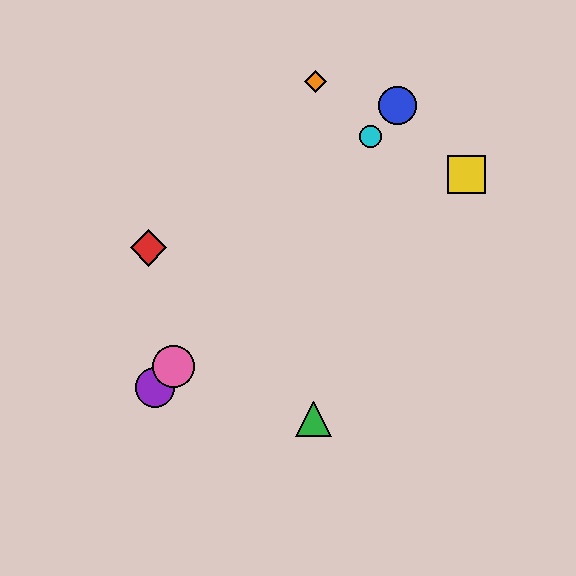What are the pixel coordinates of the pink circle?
The pink circle is at (173, 366).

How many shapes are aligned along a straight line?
4 shapes (the blue circle, the purple circle, the cyan circle, the pink circle) are aligned along a straight line.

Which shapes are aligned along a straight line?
The blue circle, the purple circle, the cyan circle, the pink circle are aligned along a straight line.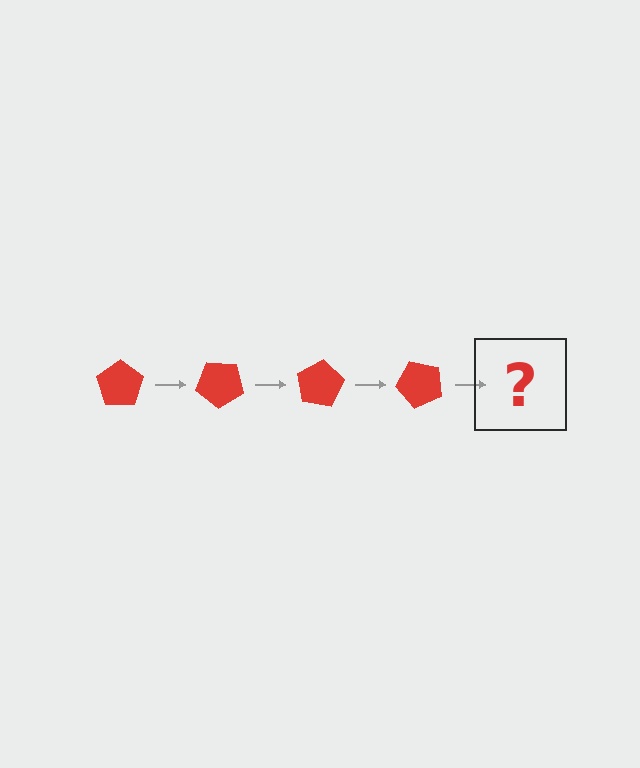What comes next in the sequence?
The next element should be a red pentagon rotated 160 degrees.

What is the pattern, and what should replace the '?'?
The pattern is that the pentagon rotates 40 degrees each step. The '?' should be a red pentagon rotated 160 degrees.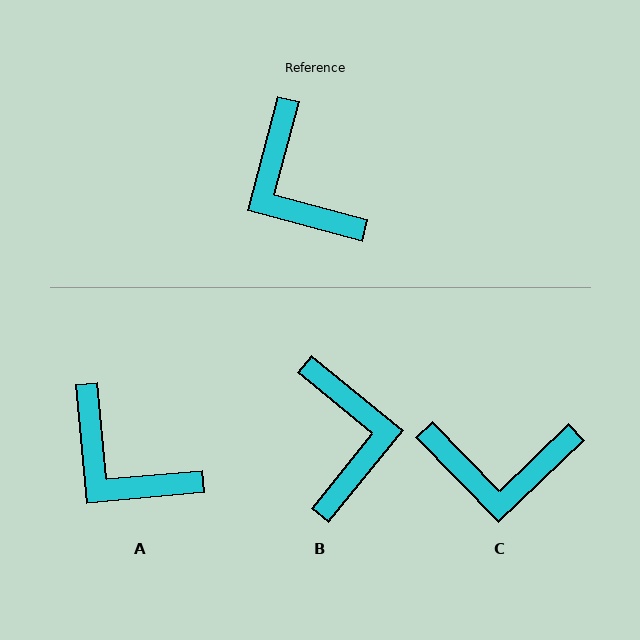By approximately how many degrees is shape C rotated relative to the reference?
Approximately 59 degrees counter-clockwise.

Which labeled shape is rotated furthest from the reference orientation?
B, about 156 degrees away.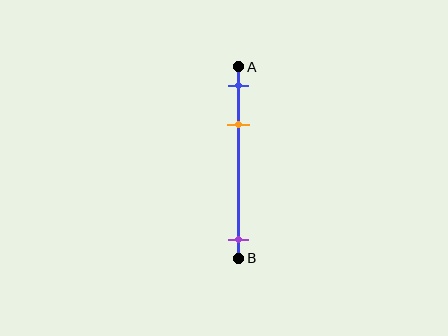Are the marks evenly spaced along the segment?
No, the marks are not evenly spaced.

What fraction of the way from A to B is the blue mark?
The blue mark is approximately 10% (0.1) of the way from A to B.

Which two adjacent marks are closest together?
The blue and orange marks are the closest adjacent pair.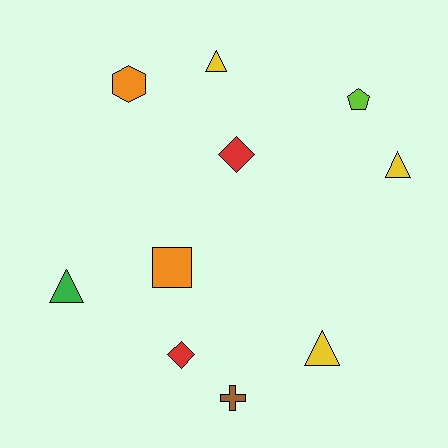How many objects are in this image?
There are 10 objects.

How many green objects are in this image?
There is 1 green object.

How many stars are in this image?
There are no stars.